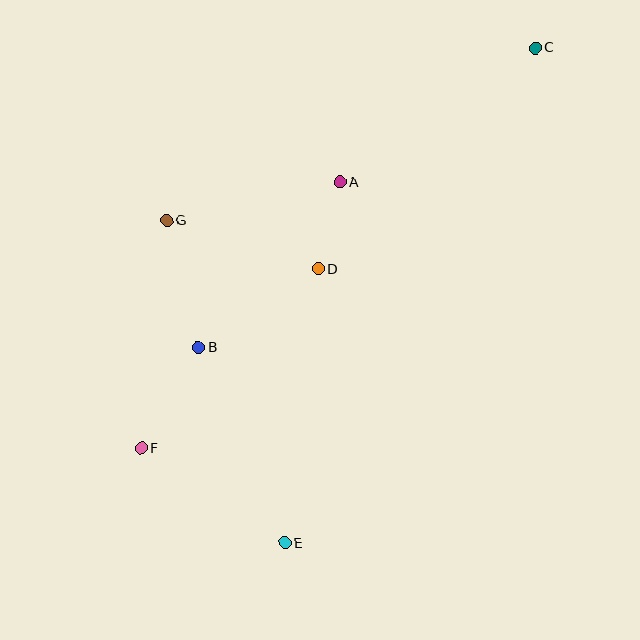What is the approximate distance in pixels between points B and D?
The distance between B and D is approximately 143 pixels.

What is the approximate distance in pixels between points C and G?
The distance between C and G is approximately 408 pixels.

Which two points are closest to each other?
Points A and D are closest to each other.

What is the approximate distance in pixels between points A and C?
The distance between A and C is approximately 237 pixels.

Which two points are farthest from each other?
Points C and F are farthest from each other.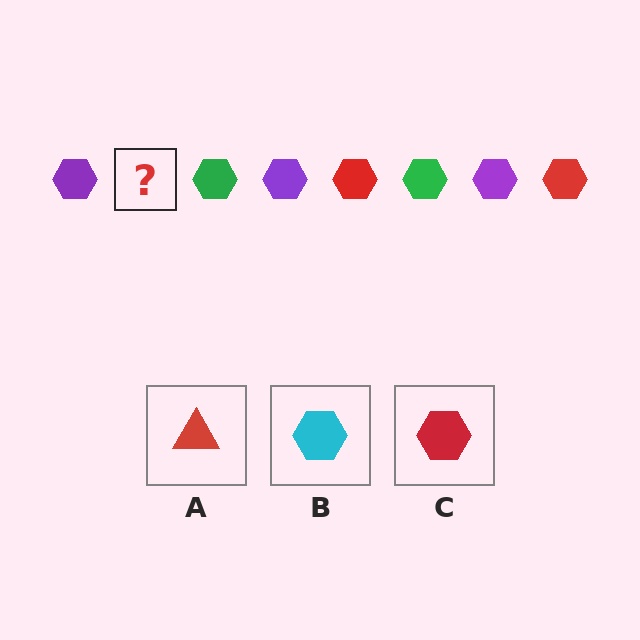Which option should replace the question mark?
Option C.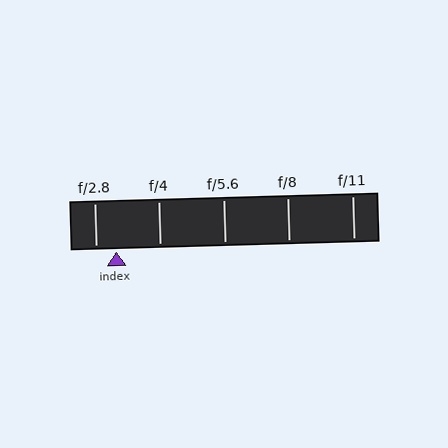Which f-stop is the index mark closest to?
The index mark is closest to f/2.8.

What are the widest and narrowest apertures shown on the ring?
The widest aperture shown is f/2.8 and the narrowest is f/11.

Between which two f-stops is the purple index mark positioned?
The index mark is between f/2.8 and f/4.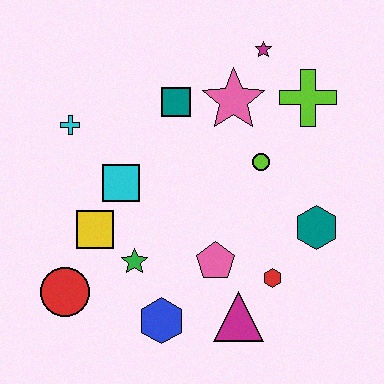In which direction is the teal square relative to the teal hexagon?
The teal square is to the left of the teal hexagon.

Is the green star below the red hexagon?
No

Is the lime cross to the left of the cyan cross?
No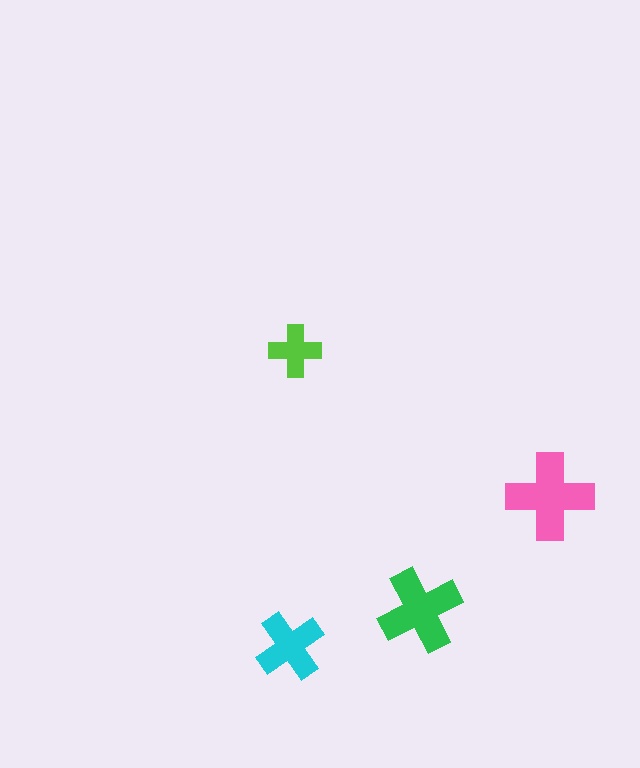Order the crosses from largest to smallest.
the pink one, the green one, the cyan one, the lime one.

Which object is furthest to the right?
The pink cross is rightmost.